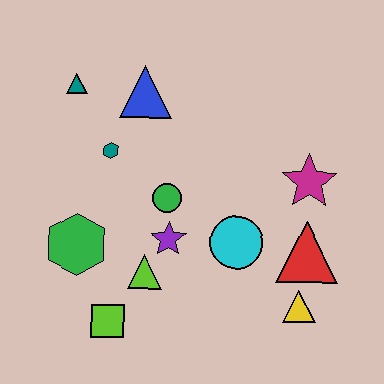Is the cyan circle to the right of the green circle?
Yes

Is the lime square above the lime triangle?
No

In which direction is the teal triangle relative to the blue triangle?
The teal triangle is to the left of the blue triangle.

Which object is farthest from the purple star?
The teal triangle is farthest from the purple star.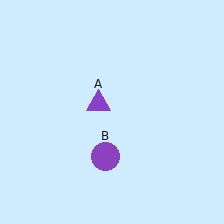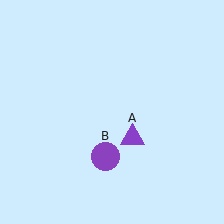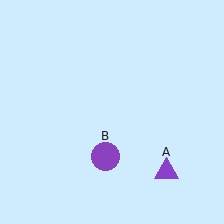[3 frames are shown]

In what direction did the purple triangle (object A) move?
The purple triangle (object A) moved down and to the right.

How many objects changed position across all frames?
1 object changed position: purple triangle (object A).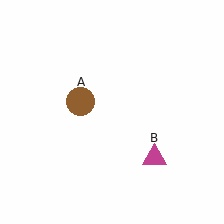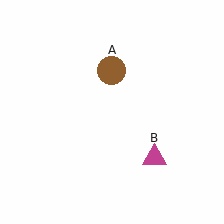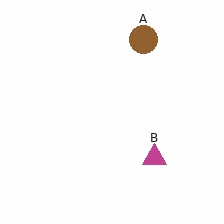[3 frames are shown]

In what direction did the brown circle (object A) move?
The brown circle (object A) moved up and to the right.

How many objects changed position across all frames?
1 object changed position: brown circle (object A).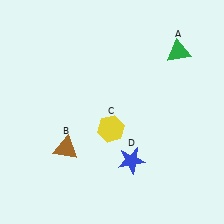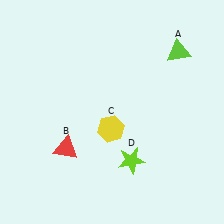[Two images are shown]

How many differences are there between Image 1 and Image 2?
There are 3 differences between the two images.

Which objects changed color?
A changed from green to lime. B changed from brown to red. D changed from blue to lime.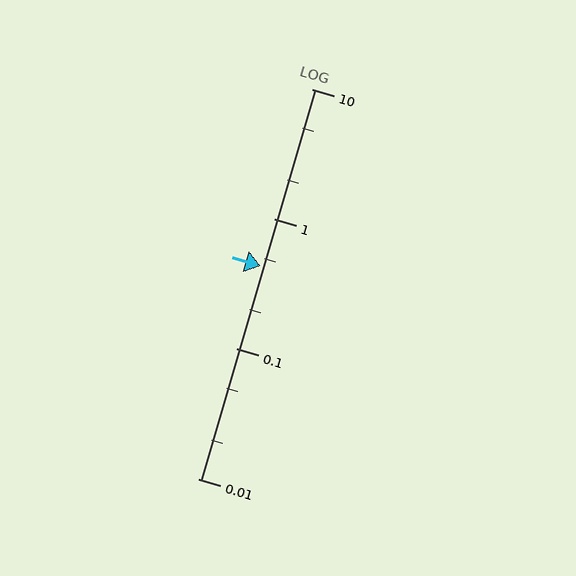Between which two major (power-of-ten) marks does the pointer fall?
The pointer is between 0.1 and 1.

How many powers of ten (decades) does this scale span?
The scale spans 3 decades, from 0.01 to 10.